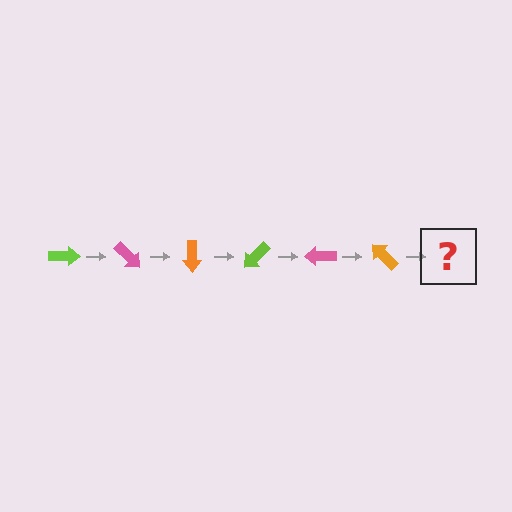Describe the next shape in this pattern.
It should be a lime arrow, rotated 270 degrees from the start.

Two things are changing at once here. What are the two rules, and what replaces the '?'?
The two rules are that it rotates 45 degrees each step and the color cycles through lime, pink, and orange. The '?' should be a lime arrow, rotated 270 degrees from the start.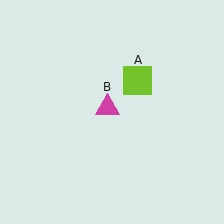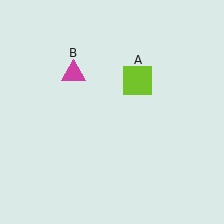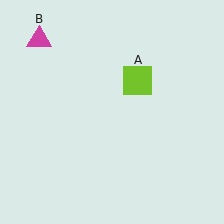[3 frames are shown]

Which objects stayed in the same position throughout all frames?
Lime square (object A) remained stationary.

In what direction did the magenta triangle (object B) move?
The magenta triangle (object B) moved up and to the left.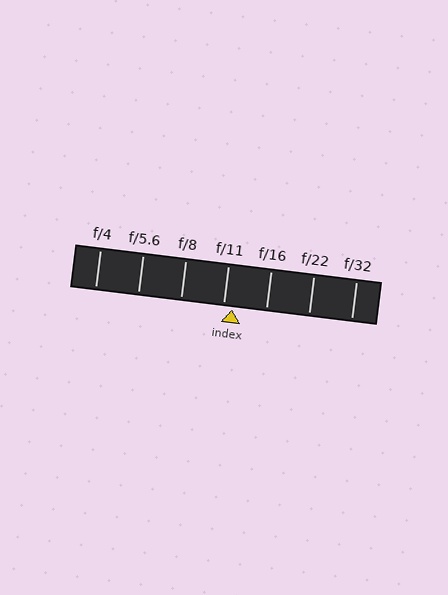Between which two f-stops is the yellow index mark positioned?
The index mark is between f/11 and f/16.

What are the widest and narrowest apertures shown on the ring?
The widest aperture shown is f/4 and the narrowest is f/32.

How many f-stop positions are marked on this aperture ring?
There are 7 f-stop positions marked.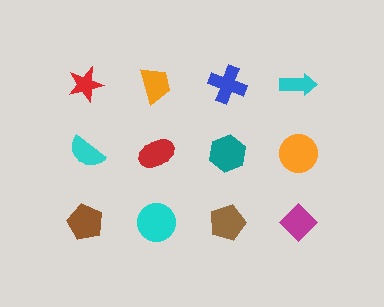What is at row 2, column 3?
A teal hexagon.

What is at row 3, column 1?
A brown pentagon.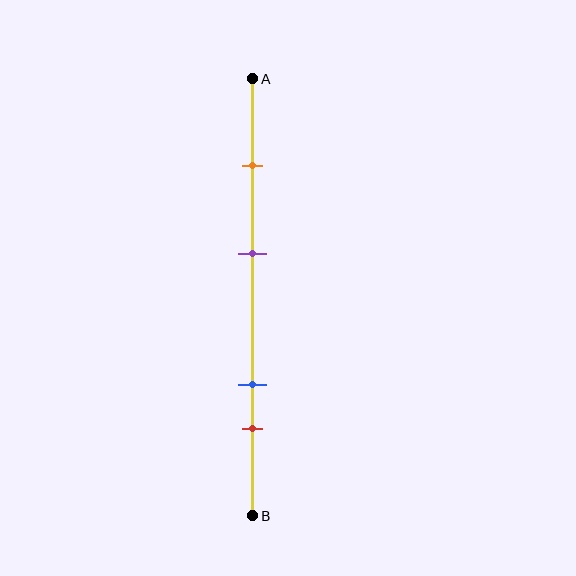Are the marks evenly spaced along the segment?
No, the marks are not evenly spaced.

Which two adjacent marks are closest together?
The blue and red marks are the closest adjacent pair.